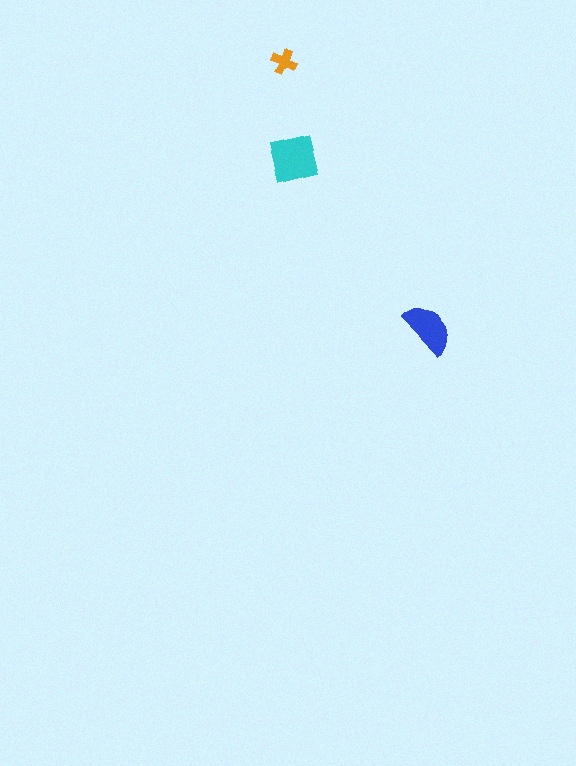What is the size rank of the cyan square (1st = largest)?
1st.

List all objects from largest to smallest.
The cyan square, the blue semicircle, the orange cross.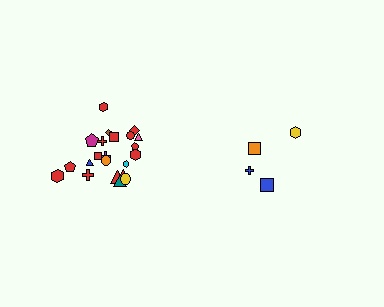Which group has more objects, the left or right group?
The left group.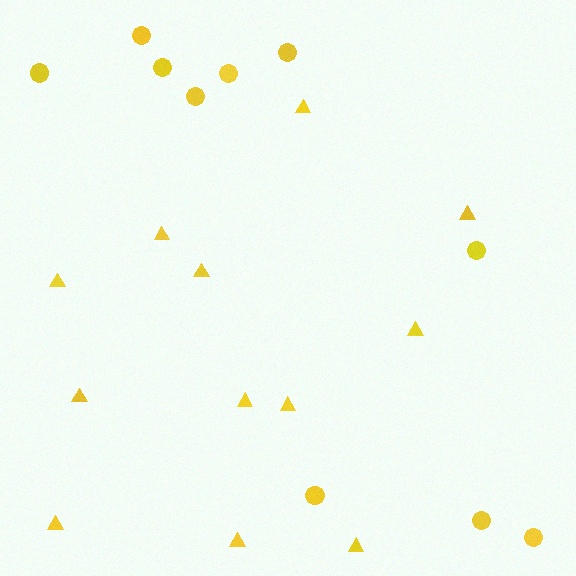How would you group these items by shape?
There are 2 groups: one group of circles (10) and one group of triangles (12).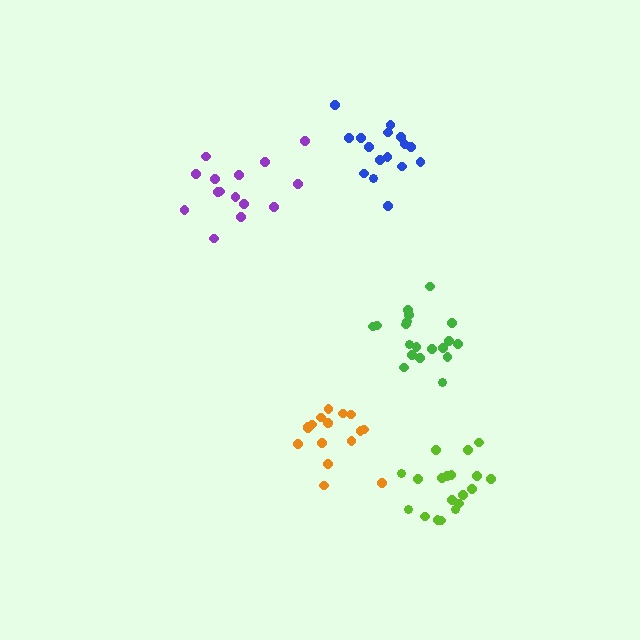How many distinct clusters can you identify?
There are 5 distinct clusters.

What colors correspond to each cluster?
The clusters are colored: purple, green, blue, lime, orange.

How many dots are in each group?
Group 1: 15 dots, Group 2: 19 dots, Group 3: 16 dots, Group 4: 19 dots, Group 5: 18 dots (87 total).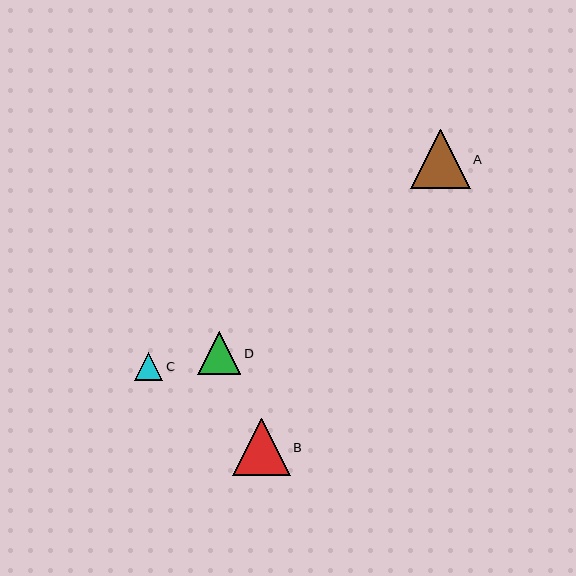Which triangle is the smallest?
Triangle C is the smallest with a size of approximately 28 pixels.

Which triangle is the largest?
Triangle A is the largest with a size of approximately 59 pixels.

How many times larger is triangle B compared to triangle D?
Triangle B is approximately 1.3 times the size of triangle D.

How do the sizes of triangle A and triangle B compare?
Triangle A and triangle B are approximately the same size.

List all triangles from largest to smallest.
From largest to smallest: A, B, D, C.